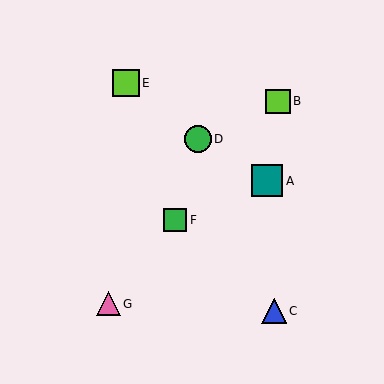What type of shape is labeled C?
Shape C is a blue triangle.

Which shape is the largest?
The teal square (labeled A) is the largest.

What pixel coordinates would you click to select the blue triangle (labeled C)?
Click at (274, 311) to select the blue triangle C.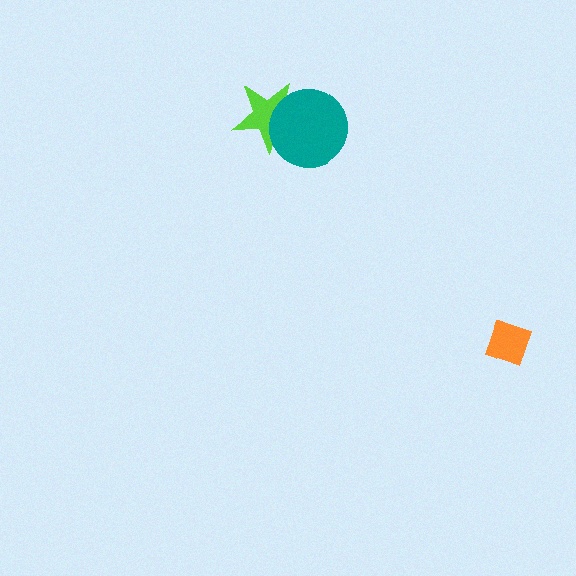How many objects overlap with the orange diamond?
0 objects overlap with the orange diamond.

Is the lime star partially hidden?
Yes, it is partially covered by another shape.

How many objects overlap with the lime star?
1 object overlaps with the lime star.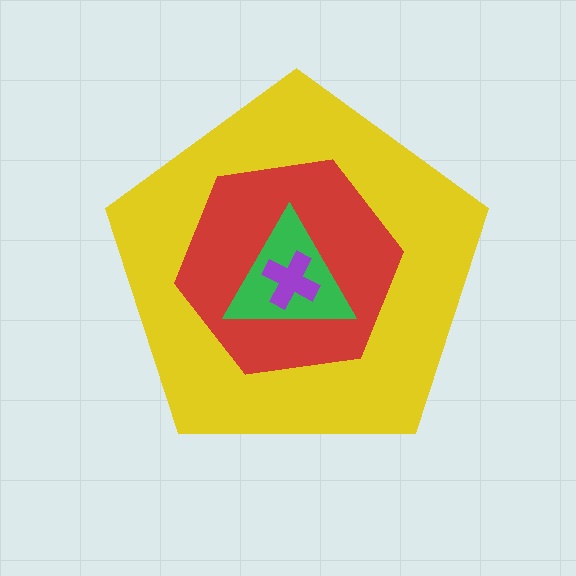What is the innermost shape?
The purple cross.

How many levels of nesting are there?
4.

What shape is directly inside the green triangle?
The purple cross.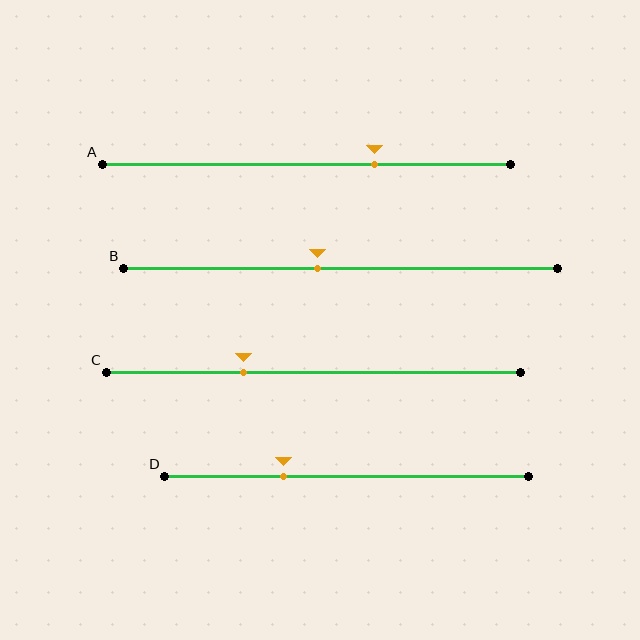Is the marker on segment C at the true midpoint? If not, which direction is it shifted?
No, the marker on segment C is shifted to the left by about 17% of the segment length.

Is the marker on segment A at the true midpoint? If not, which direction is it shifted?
No, the marker on segment A is shifted to the right by about 17% of the segment length.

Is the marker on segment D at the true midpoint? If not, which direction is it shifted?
No, the marker on segment D is shifted to the left by about 17% of the segment length.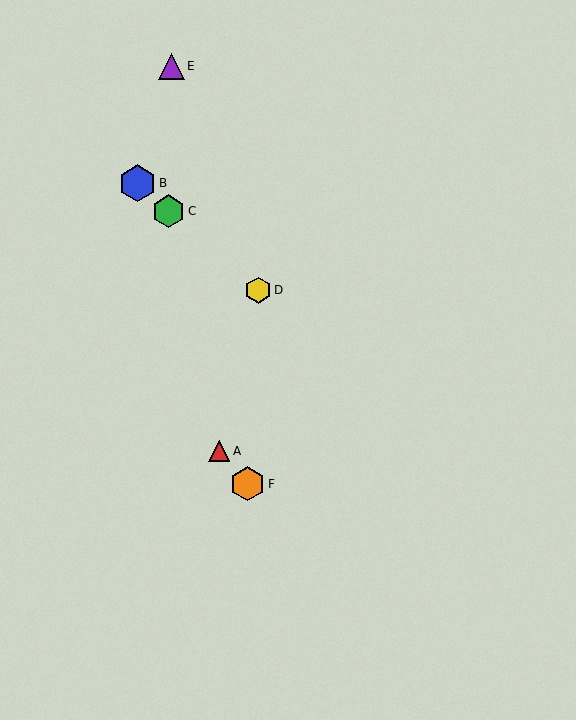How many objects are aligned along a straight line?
3 objects (B, C, D) are aligned along a straight line.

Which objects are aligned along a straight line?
Objects B, C, D are aligned along a straight line.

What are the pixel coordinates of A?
Object A is at (219, 451).